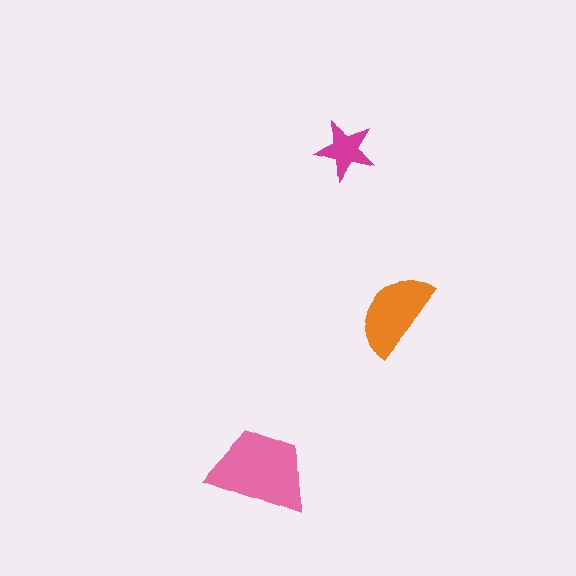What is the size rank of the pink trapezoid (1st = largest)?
1st.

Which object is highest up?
The magenta star is topmost.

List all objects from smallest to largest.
The magenta star, the orange semicircle, the pink trapezoid.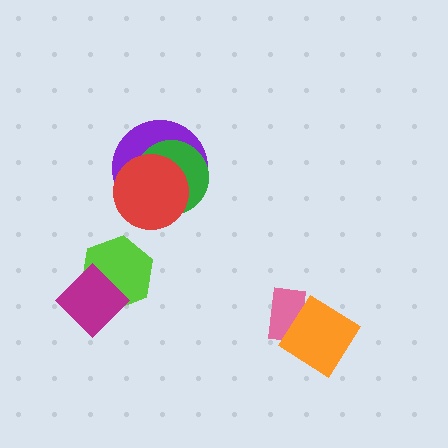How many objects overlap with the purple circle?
2 objects overlap with the purple circle.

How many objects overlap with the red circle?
2 objects overlap with the red circle.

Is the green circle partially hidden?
Yes, it is partially covered by another shape.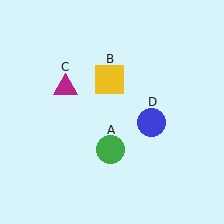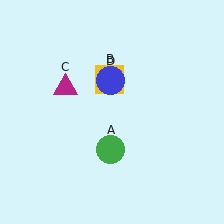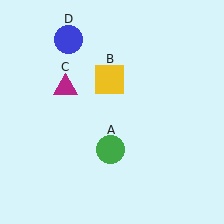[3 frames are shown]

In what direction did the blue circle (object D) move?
The blue circle (object D) moved up and to the left.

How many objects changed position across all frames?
1 object changed position: blue circle (object D).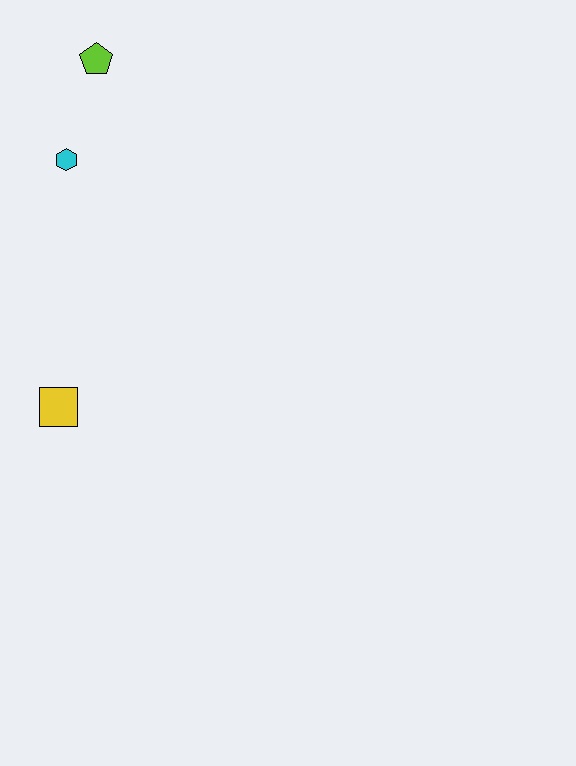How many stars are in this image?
There are no stars.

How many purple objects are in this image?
There are no purple objects.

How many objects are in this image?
There are 3 objects.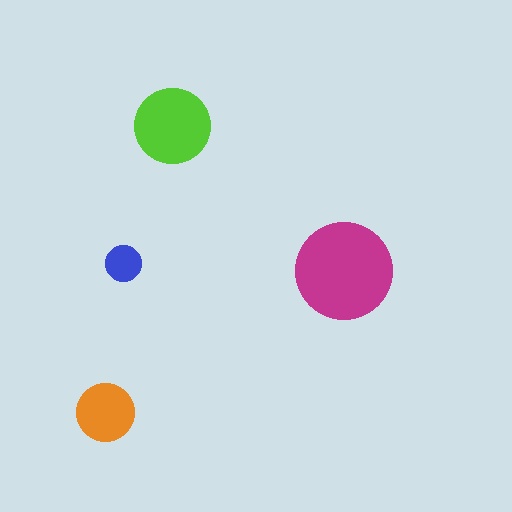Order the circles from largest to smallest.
the magenta one, the lime one, the orange one, the blue one.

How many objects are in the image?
There are 4 objects in the image.